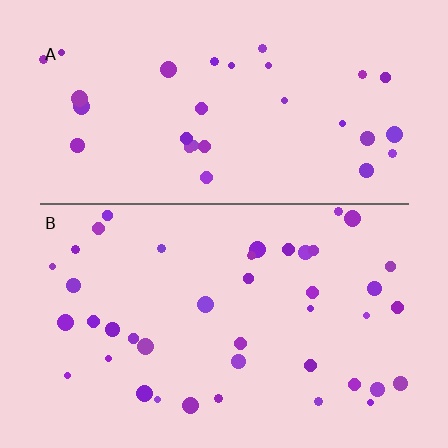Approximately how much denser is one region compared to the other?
Approximately 1.3× — region B over region A.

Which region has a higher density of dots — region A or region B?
B (the bottom).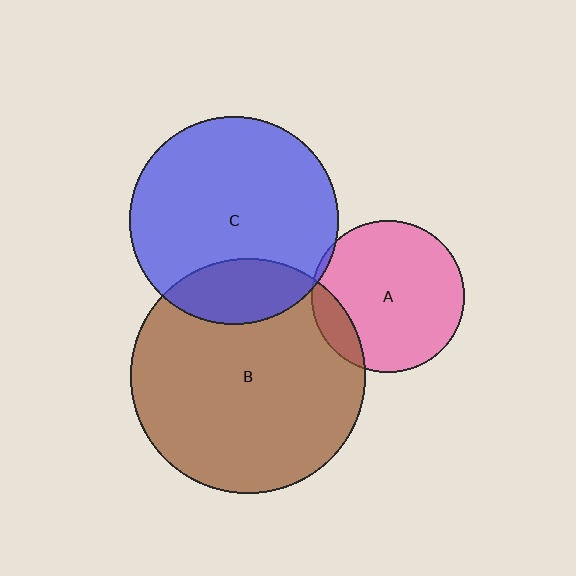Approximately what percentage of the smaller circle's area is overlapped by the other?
Approximately 5%.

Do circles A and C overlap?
Yes.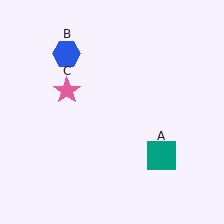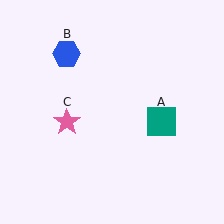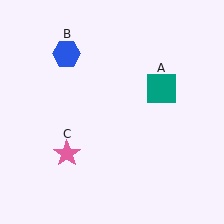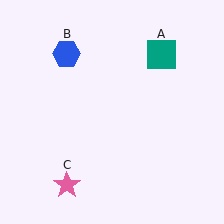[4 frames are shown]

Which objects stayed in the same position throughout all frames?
Blue hexagon (object B) remained stationary.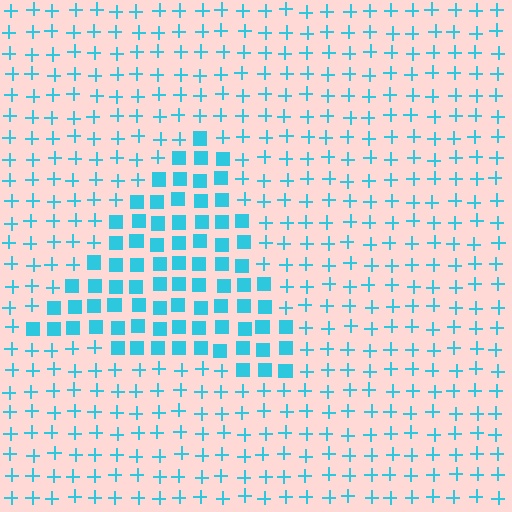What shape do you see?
I see a triangle.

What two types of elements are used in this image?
The image uses squares inside the triangle region and plus signs outside it.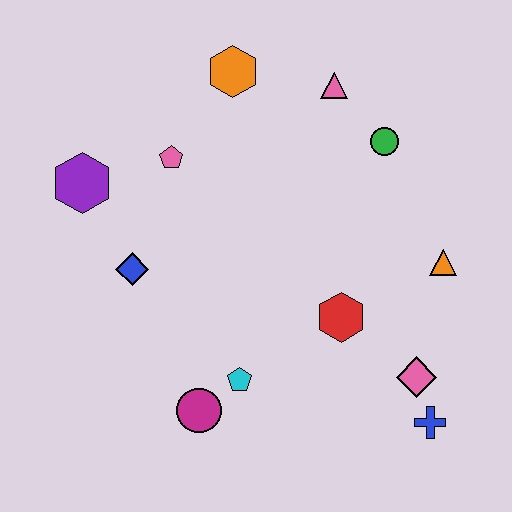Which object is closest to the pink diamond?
The blue cross is closest to the pink diamond.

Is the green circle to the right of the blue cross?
No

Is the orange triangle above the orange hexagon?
No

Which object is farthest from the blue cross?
The purple hexagon is farthest from the blue cross.